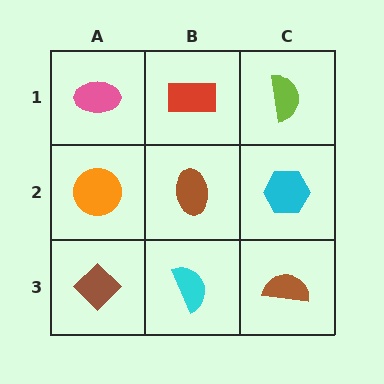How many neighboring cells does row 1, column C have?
2.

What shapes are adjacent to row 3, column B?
A brown ellipse (row 2, column B), a brown diamond (row 3, column A), a brown semicircle (row 3, column C).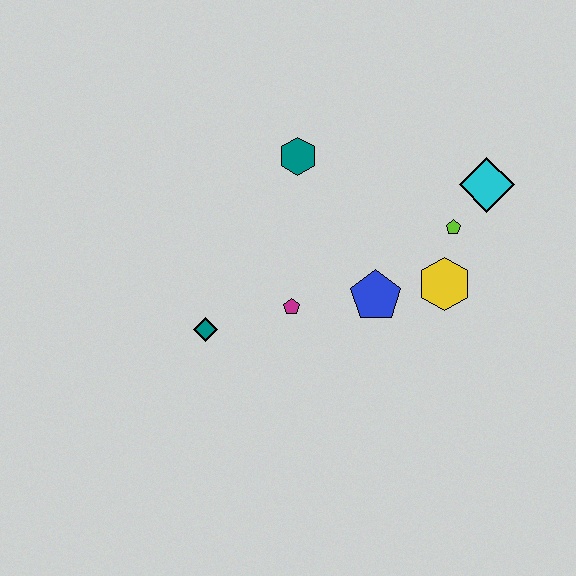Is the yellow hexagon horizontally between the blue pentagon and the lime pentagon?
Yes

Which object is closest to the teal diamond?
The magenta pentagon is closest to the teal diamond.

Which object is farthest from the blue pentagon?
The teal diamond is farthest from the blue pentagon.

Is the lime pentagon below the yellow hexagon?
No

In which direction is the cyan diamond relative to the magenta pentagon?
The cyan diamond is to the right of the magenta pentagon.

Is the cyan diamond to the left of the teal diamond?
No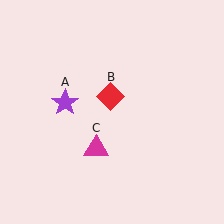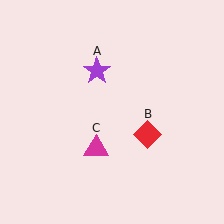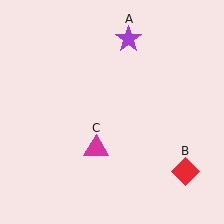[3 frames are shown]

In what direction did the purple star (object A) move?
The purple star (object A) moved up and to the right.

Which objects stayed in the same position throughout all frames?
Magenta triangle (object C) remained stationary.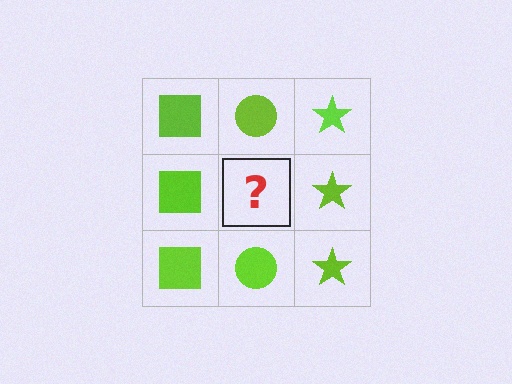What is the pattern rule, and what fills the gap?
The rule is that each column has a consistent shape. The gap should be filled with a lime circle.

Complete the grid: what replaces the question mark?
The question mark should be replaced with a lime circle.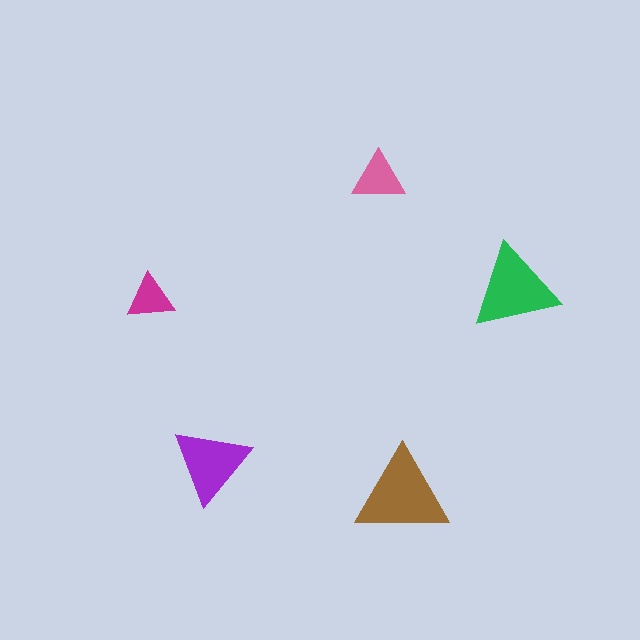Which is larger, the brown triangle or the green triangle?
The brown one.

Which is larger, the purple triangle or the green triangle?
The green one.